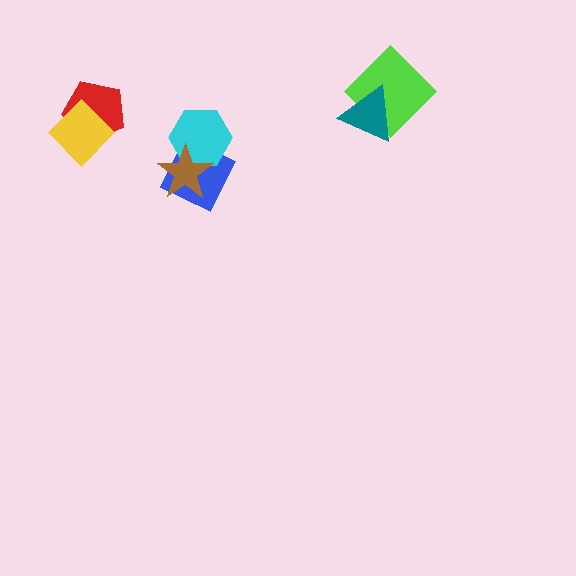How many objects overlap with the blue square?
2 objects overlap with the blue square.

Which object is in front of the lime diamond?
The teal triangle is in front of the lime diamond.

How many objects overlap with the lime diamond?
1 object overlaps with the lime diamond.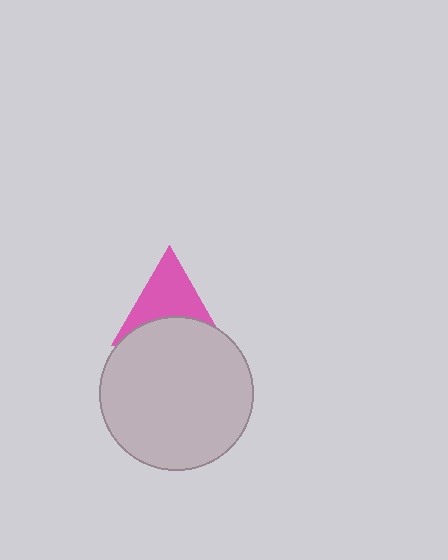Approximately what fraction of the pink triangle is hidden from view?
Roughly 41% of the pink triangle is hidden behind the light gray circle.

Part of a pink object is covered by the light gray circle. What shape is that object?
It is a triangle.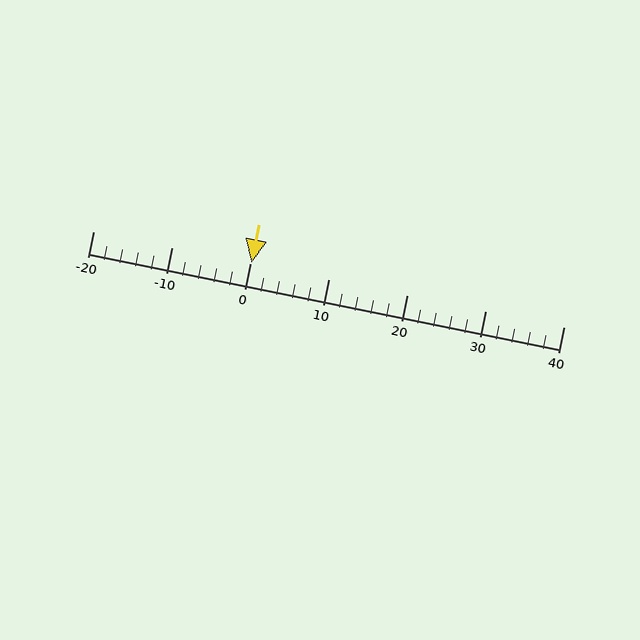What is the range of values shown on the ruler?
The ruler shows values from -20 to 40.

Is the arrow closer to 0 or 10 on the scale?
The arrow is closer to 0.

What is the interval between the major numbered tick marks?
The major tick marks are spaced 10 units apart.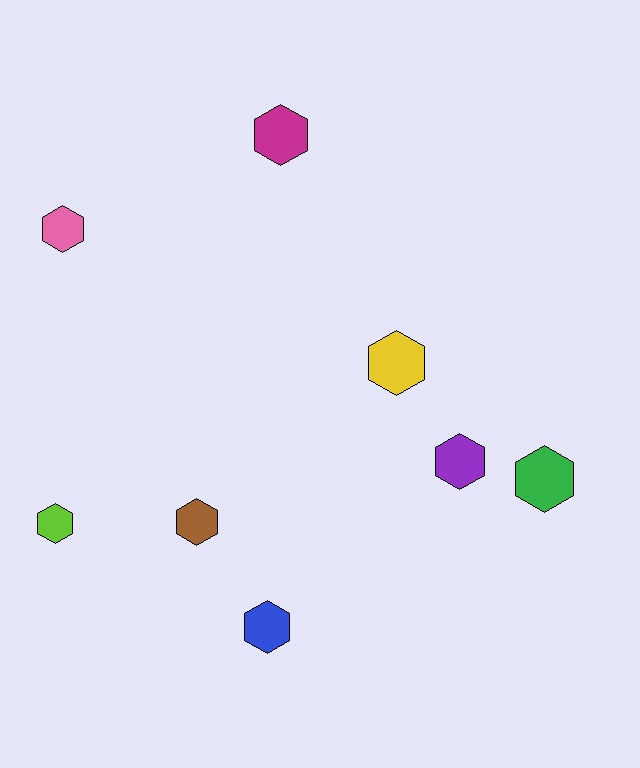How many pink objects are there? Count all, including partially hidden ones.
There is 1 pink object.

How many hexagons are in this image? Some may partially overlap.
There are 8 hexagons.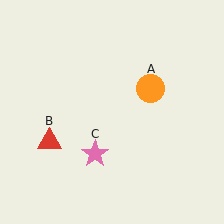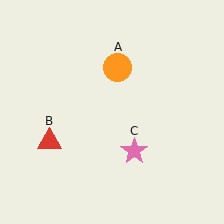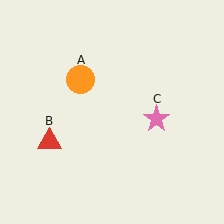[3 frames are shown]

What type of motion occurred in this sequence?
The orange circle (object A), pink star (object C) rotated counterclockwise around the center of the scene.